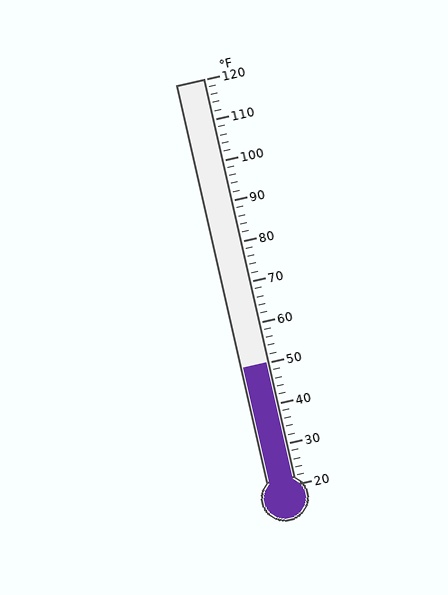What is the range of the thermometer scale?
The thermometer scale ranges from 20°F to 120°F.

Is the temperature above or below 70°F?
The temperature is below 70°F.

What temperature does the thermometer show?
The thermometer shows approximately 50°F.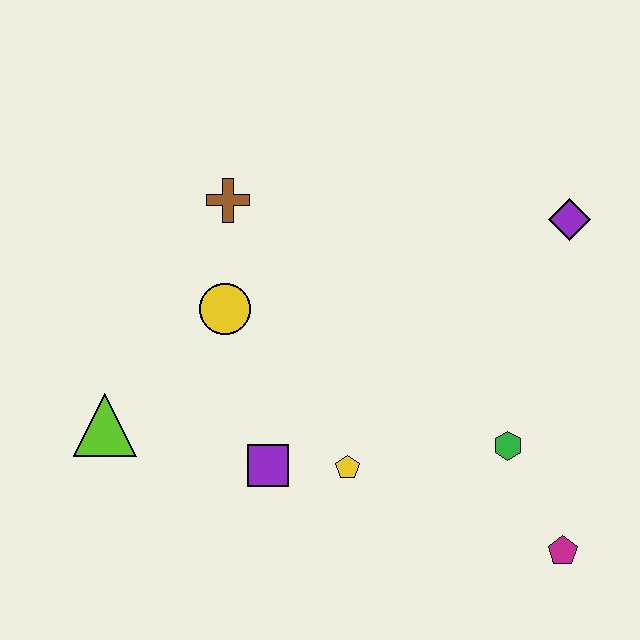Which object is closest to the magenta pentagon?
The green hexagon is closest to the magenta pentagon.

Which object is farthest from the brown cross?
The magenta pentagon is farthest from the brown cross.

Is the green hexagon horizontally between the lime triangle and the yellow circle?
No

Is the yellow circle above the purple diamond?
No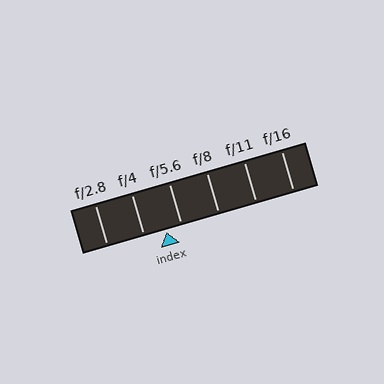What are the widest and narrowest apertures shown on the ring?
The widest aperture shown is f/2.8 and the narrowest is f/16.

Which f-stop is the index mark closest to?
The index mark is closest to f/5.6.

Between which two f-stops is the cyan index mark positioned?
The index mark is between f/4 and f/5.6.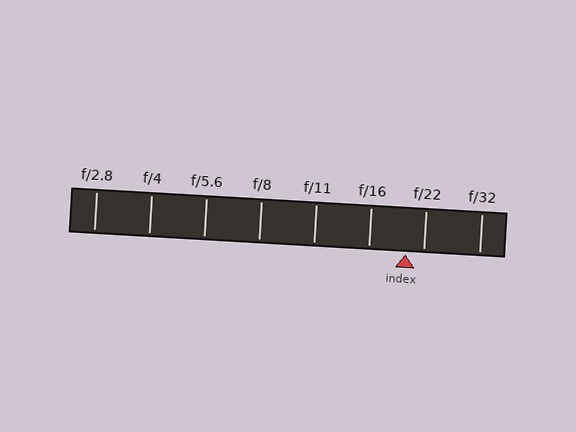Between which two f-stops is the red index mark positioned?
The index mark is between f/16 and f/22.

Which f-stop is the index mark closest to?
The index mark is closest to f/22.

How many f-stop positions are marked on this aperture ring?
There are 8 f-stop positions marked.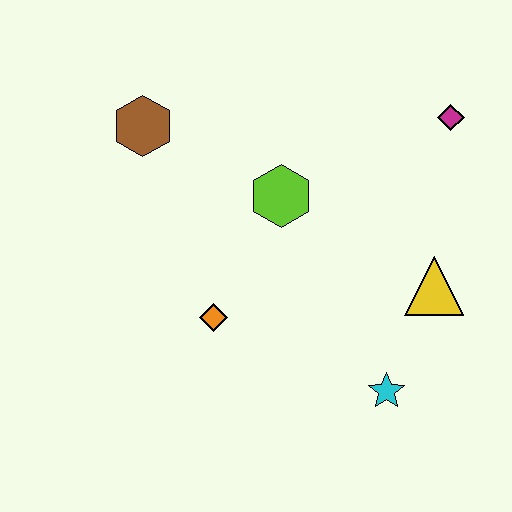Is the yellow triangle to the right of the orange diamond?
Yes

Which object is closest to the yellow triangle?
The cyan star is closest to the yellow triangle.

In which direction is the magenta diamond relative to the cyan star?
The magenta diamond is above the cyan star.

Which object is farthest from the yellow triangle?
The brown hexagon is farthest from the yellow triangle.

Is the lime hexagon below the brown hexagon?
Yes